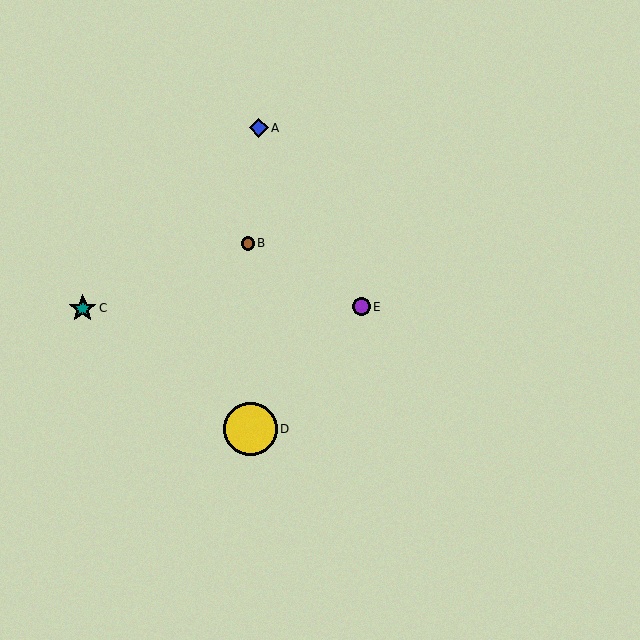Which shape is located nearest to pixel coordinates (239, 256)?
The brown circle (labeled B) at (248, 243) is nearest to that location.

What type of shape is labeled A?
Shape A is a blue diamond.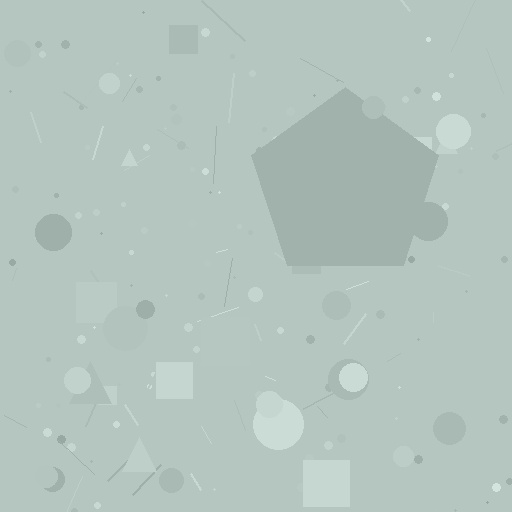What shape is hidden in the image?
A pentagon is hidden in the image.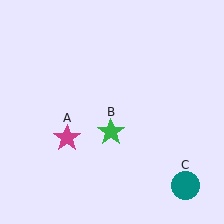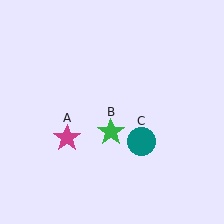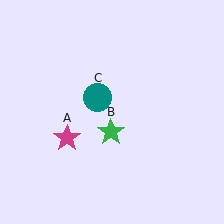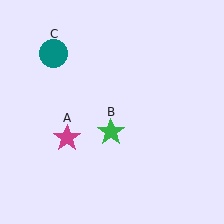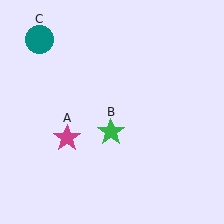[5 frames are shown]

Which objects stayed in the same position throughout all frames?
Magenta star (object A) and green star (object B) remained stationary.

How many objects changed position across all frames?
1 object changed position: teal circle (object C).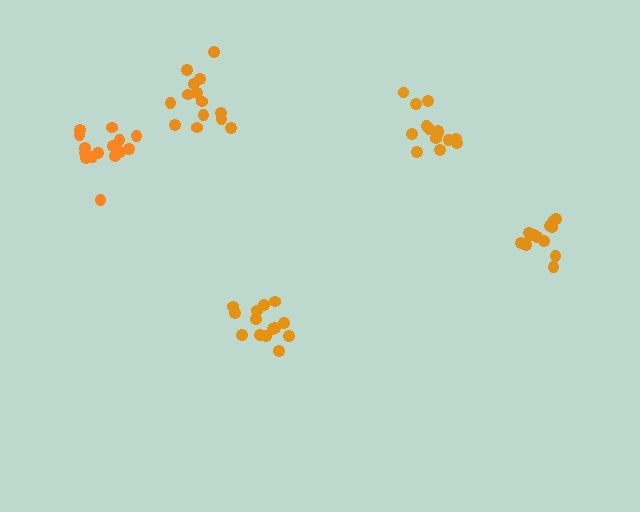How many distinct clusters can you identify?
There are 5 distinct clusters.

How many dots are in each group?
Group 1: 14 dots, Group 2: 15 dots, Group 3: 14 dots, Group 4: 13 dots, Group 5: 14 dots (70 total).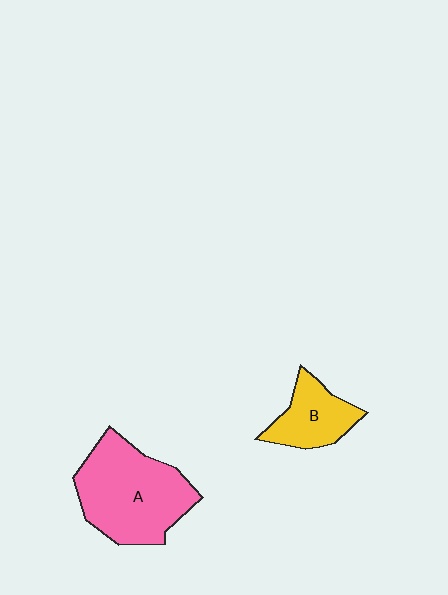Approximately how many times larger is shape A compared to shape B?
Approximately 2.1 times.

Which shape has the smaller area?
Shape B (yellow).